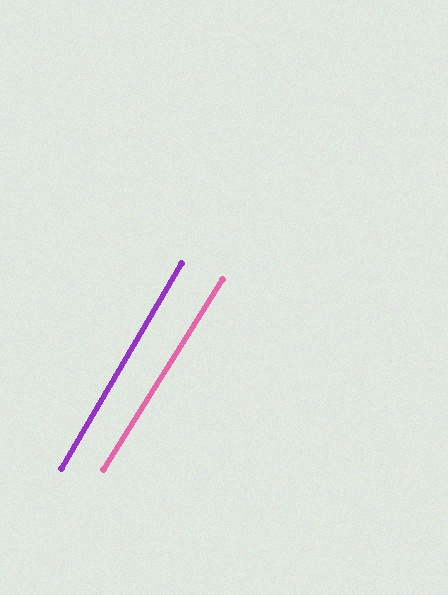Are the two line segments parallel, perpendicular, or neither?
Parallel — their directions differ by only 1.9°.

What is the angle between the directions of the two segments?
Approximately 2 degrees.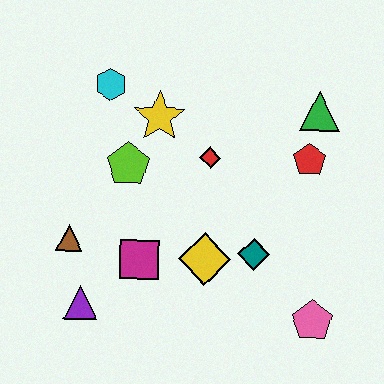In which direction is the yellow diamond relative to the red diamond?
The yellow diamond is below the red diamond.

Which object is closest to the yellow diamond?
The teal diamond is closest to the yellow diamond.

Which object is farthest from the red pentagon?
The purple triangle is farthest from the red pentagon.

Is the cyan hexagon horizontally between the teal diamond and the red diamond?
No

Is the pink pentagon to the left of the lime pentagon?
No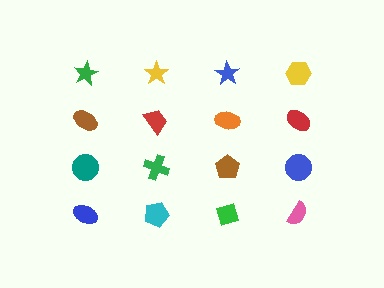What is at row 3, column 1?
A teal circle.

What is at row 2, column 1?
A brown ellipse.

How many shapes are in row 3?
4 shapes.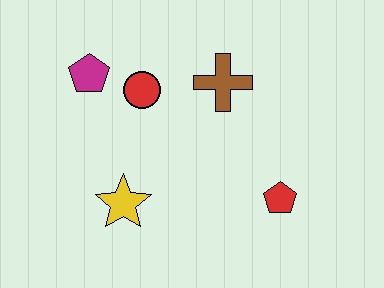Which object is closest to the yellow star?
The red circle is closest to the yellow star.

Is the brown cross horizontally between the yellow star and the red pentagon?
Yes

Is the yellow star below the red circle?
Yes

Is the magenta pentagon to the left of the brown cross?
Yes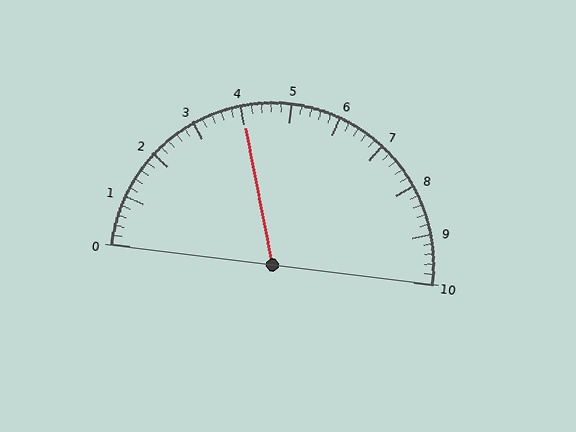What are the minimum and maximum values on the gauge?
The gauge ranges from 0 to 10.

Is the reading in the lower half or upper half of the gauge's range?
The reading is in the lower half of the range (0 to 10).